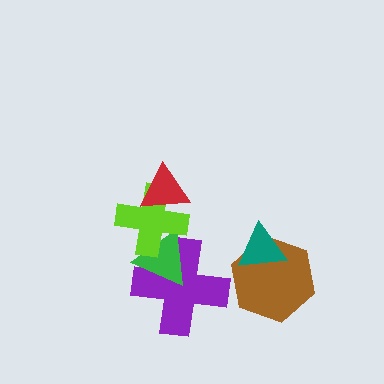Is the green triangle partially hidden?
Yes, it is partially covered by another shape.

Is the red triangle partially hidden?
No, no other shape covers it.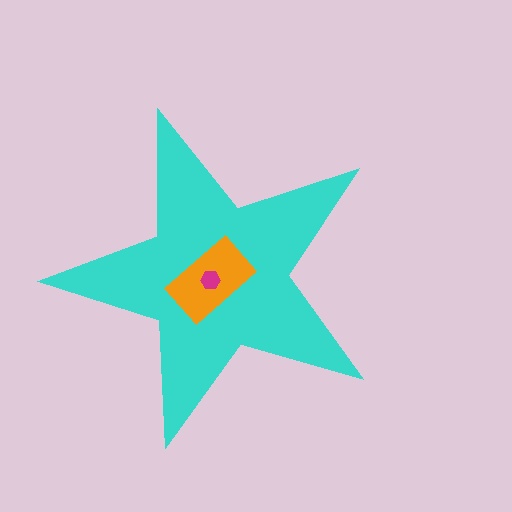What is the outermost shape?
The cyan star.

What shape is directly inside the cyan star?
The orange rectangle.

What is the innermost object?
The magenta hexagon.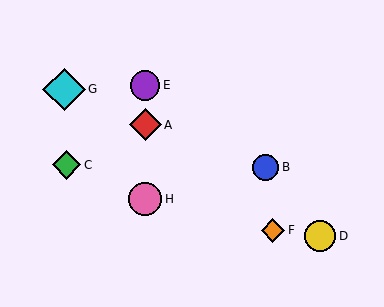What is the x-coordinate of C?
Object C is at x≈67.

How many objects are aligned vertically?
3 objects (A, E, H) are aligned vertically.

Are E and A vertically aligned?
Yes, both are at x≈145.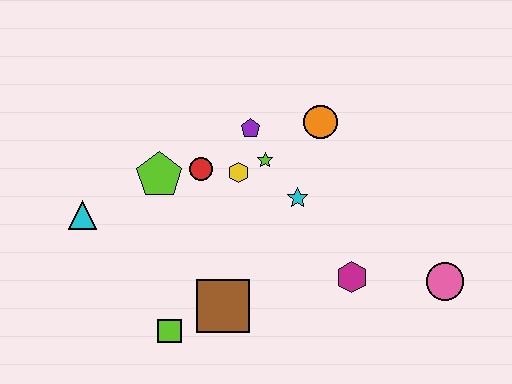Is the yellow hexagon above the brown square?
Yes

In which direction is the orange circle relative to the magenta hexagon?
The orange circle is above the magenta hexagon.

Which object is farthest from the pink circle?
The cyan triangle is farthest from the pink circle.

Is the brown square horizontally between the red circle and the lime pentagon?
No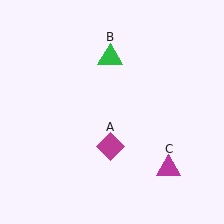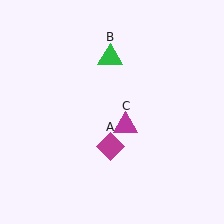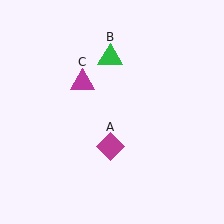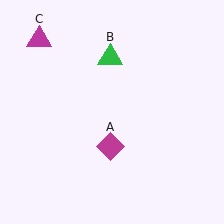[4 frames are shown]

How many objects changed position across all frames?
1 object changed position: magenta triangle (object C).